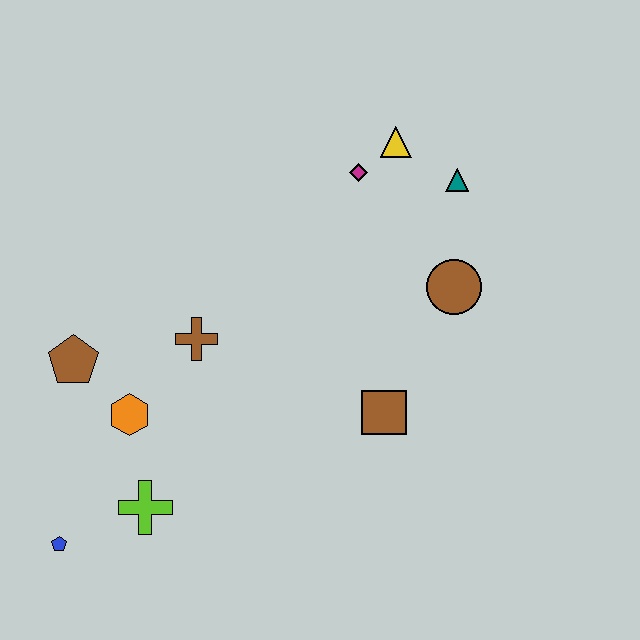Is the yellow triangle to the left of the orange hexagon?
No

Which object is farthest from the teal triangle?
The blue pentagon is farthest from the teal triangle.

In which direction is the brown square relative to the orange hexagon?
The brown square is to the right of the orange hexagon.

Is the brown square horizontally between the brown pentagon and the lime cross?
No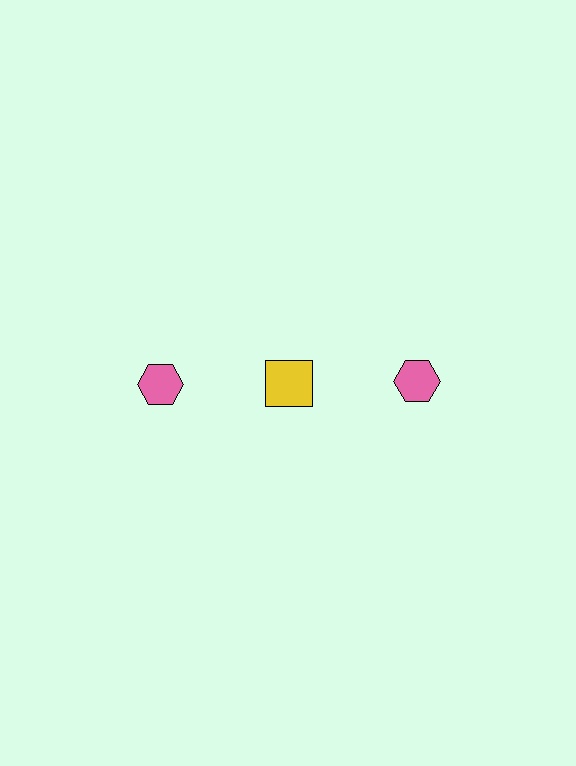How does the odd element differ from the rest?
It differs in both color (yellow instead of pink) and shape (square instead of hexagon).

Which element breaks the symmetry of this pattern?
The yellow square in the top row, second from left column breaks the symmetry. All other shapes are pink hexagons.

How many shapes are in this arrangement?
There are 3 shapes arranged in a grid pattern.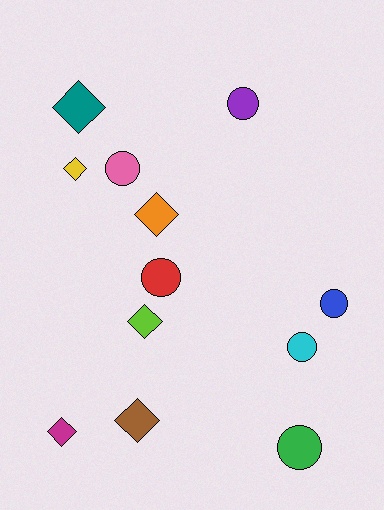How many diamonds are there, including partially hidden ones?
There are 6 diamonds.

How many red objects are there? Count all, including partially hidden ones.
There is 1 red object.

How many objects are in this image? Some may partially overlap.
There are 12 objects.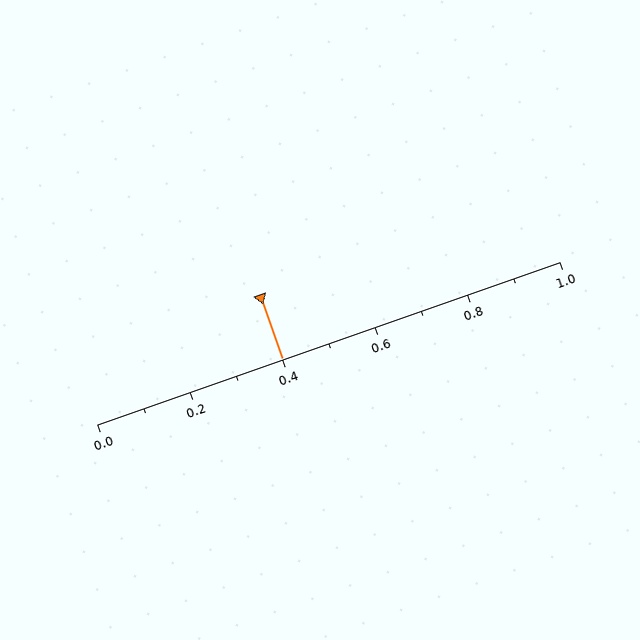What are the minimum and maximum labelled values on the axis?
The axis runs from 0.0 to 1.0.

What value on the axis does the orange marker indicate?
The marker indicates approximately 0.4.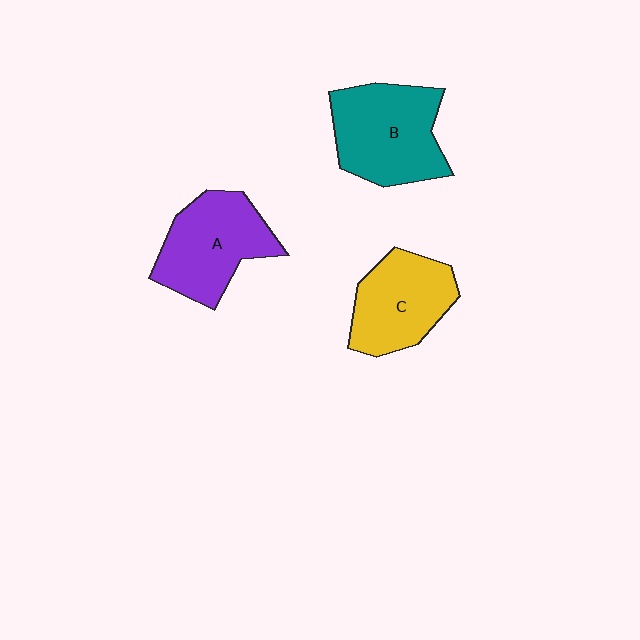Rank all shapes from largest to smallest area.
From largest to smallest: B (teal), A (purple), C (yellow).